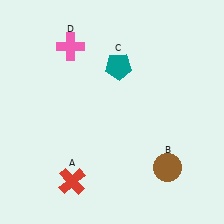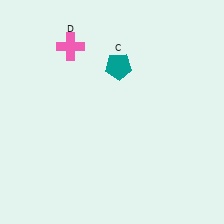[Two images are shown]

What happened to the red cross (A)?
The red cross (A) was removed in Image 2. It was in the bottom-left area of Image 1.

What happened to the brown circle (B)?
The brown circle (B) was removed in Image 2. It was in the bottom-right area of Image 1.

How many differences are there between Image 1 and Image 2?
There are 2 differences between the two images.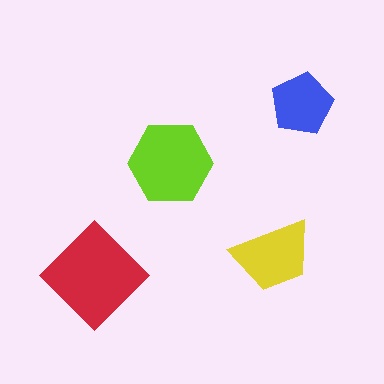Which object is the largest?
The red diamond.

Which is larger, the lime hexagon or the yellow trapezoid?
The lime hexagon.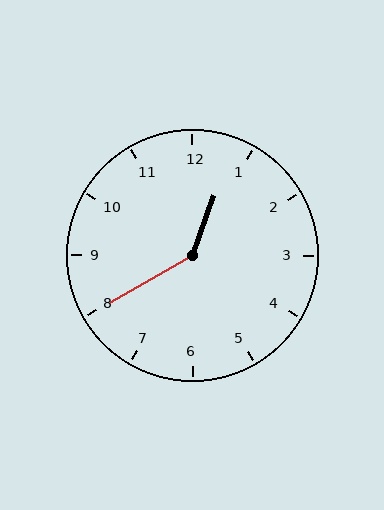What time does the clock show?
12:40.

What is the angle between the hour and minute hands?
Approximately 140 degrees.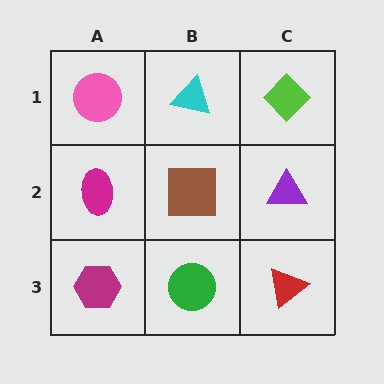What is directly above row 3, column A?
A magenta ellipse.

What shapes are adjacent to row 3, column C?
A purple triangle (row 2, column C), a green circle (row 3, column B).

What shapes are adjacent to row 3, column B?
A brown square (row 2, column B), a magenta hexagon (row 3, column A), a red triangle (row 3, column C).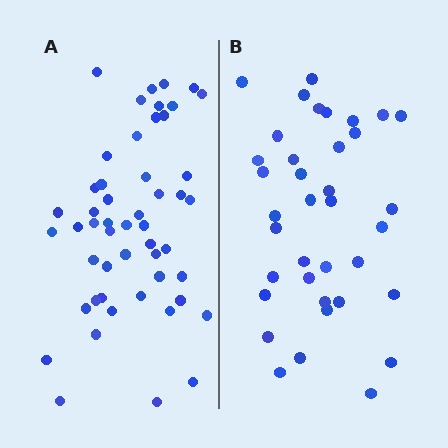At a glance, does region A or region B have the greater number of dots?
Region A (the left region) has more dots.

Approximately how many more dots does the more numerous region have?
Region A has approximately 15 more dots than region B.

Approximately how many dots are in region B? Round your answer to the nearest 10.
About 40 dots. (The exact count is 37, which rounds to 40.)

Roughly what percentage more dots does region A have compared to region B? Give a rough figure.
About 40% more.